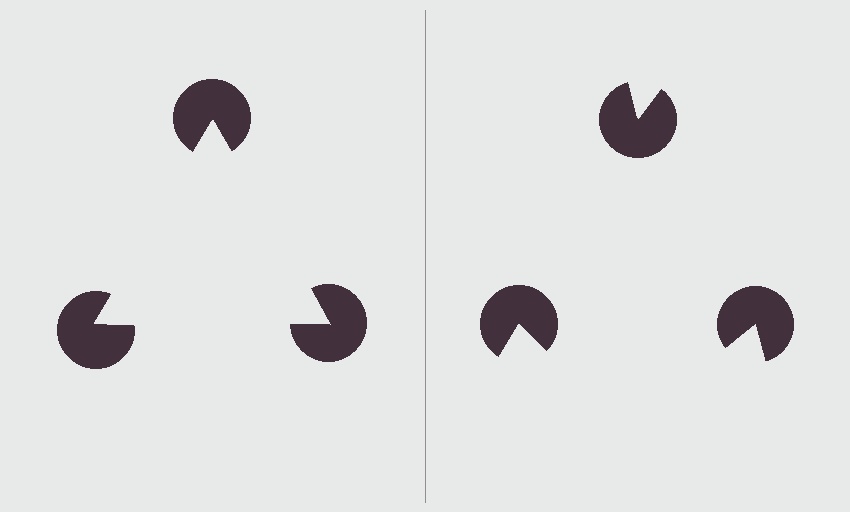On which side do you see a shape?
An illusory triangle appears on the left side. On the right side the wedge cuts are rotated, so no coherent shape forms.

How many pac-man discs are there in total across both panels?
6 — 3 on each side.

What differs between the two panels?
The pac-man discs are positioned identically on both sides; only the wedge orientations differ. On the left they align to a triangle; on the right they are misaligned.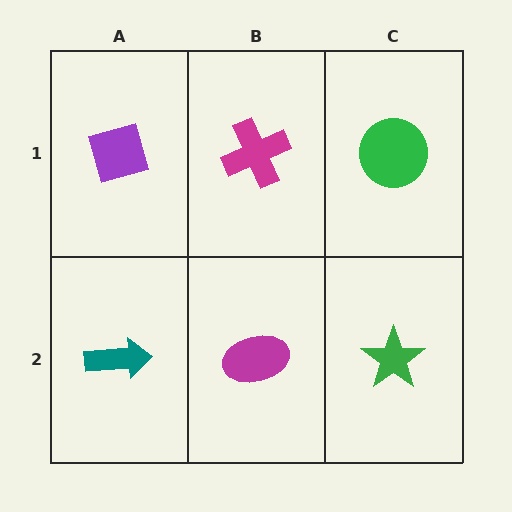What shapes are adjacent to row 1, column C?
A green star (row 2, column C), a magenta cross (row 1, column B).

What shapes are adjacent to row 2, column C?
A green circle (row 1, column C), a magenta ellipse (row 2, column B).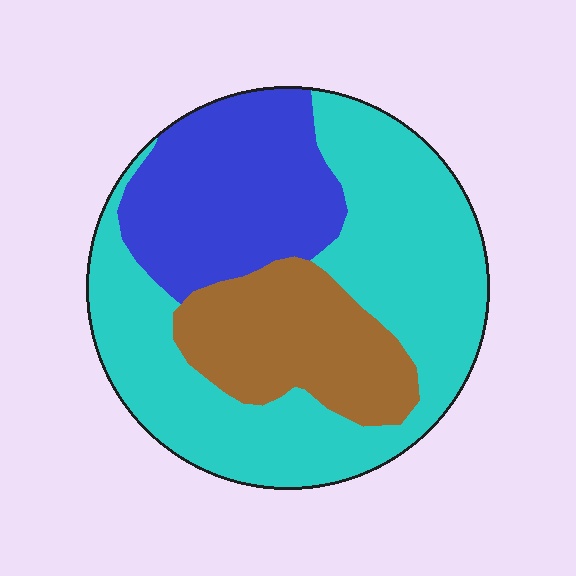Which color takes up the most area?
Cyan, at roughly 55%.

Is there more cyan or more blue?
Cyan.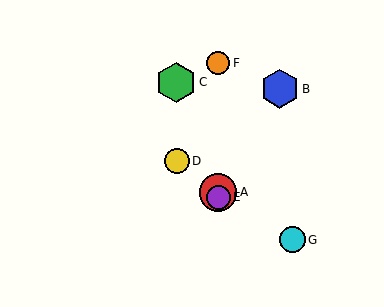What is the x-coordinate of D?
Object D is at x≈177.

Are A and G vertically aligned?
No, A is at x≈218 and G is at x≈292.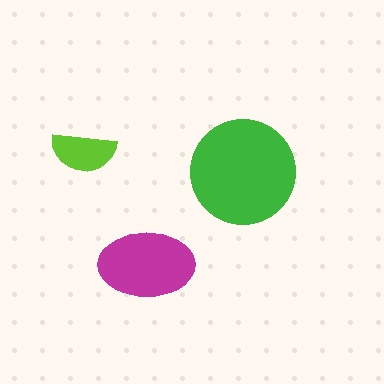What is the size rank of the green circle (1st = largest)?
1st.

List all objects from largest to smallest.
The green circle, the magenta ellipse, the lime semicircle.